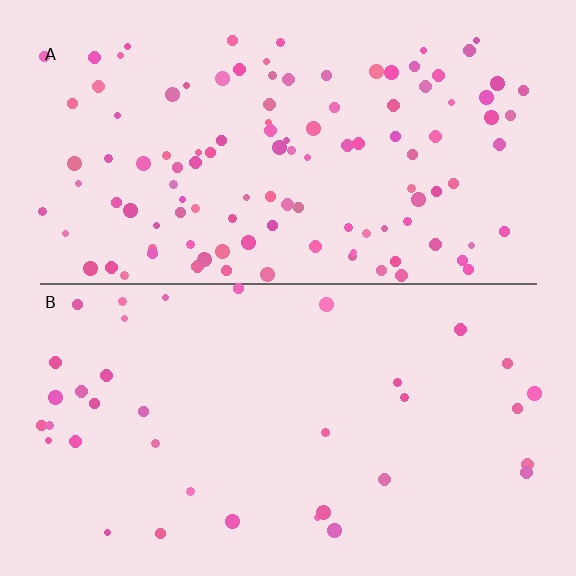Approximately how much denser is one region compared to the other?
Approximately 3.2× — region A over region B.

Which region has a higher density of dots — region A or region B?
A (the top).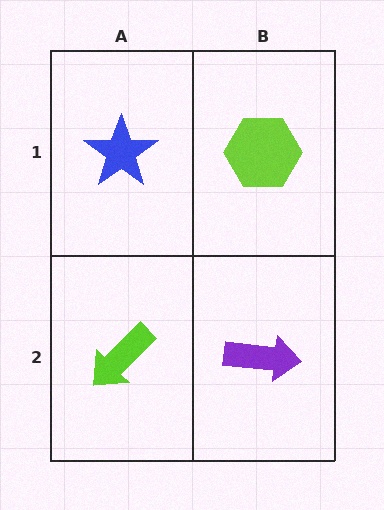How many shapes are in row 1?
2 shapes.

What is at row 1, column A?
A blue star.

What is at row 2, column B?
A purple arrow.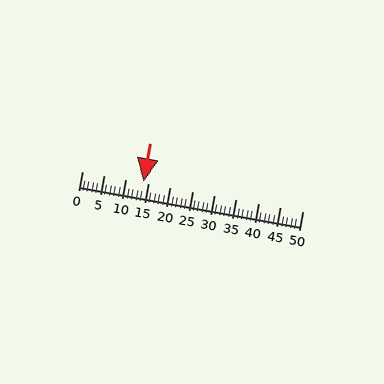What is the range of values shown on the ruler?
The ruler shows values from 0 to 50.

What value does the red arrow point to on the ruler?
The red arrow points to approximately 14.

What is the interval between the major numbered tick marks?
The major tick marks are spaced 5 units apart.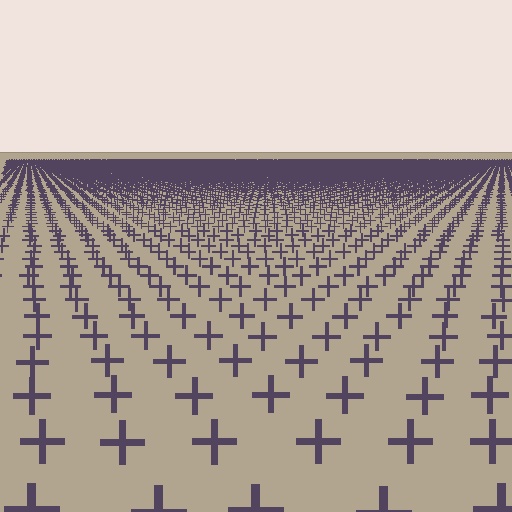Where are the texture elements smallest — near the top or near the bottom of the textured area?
Near the top.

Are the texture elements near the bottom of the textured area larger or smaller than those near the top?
Larger. Near the bottom, elements are closer to the viewer and appear at a bigger on-screen size.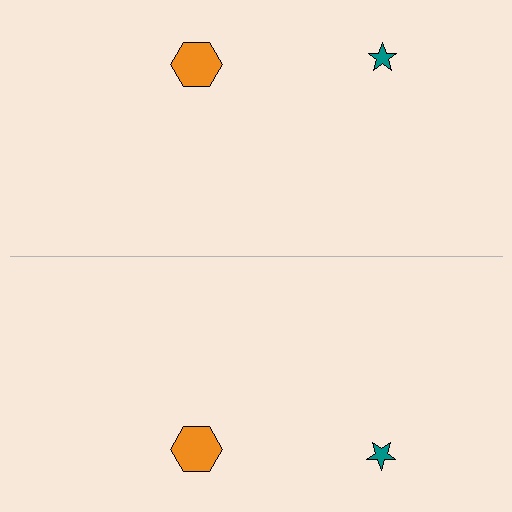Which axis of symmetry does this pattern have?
The pattern has a horizontal axis of symmetry running through the center of the image.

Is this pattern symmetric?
Yes, this pattern has bilateral (reflection) symmetry.